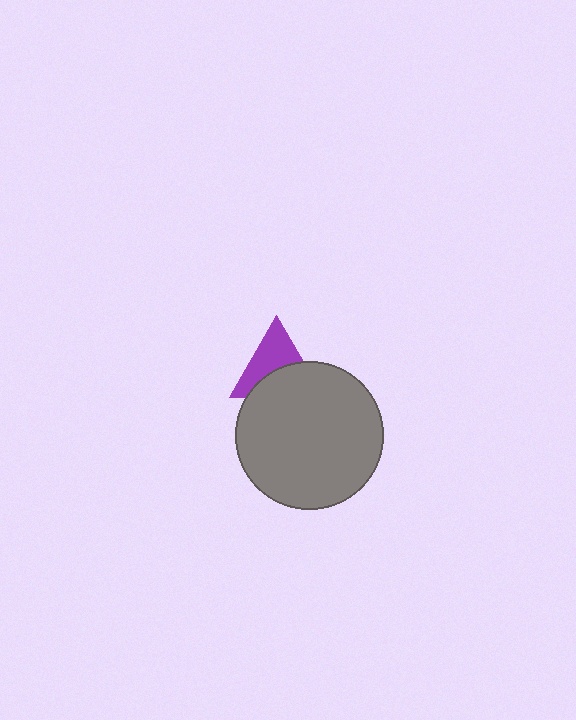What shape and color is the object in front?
The object in front is a gray circle.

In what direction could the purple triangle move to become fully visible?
The purple triangle could move up. That would shift it out from behind the gray circle entirely.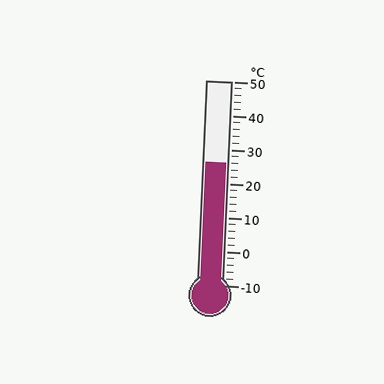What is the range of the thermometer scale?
The thermometer scale ranges from -10°C to 50°C.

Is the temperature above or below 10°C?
The temperature is above 10°C.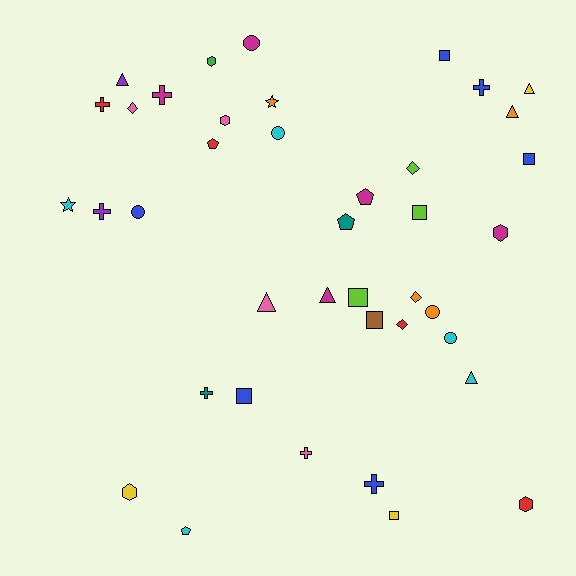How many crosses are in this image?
There are 7 crosses.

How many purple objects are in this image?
There are 2 purple objects.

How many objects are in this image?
There are 40 objects.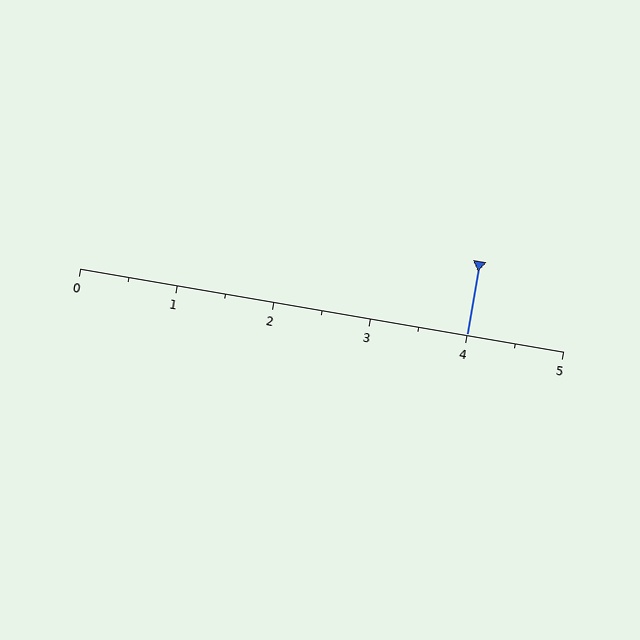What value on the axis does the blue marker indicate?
The marker indicates approximately 4.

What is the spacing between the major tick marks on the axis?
The major ticks are spaced 1 apart.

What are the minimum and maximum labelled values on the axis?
The axis runs from 0 to 5.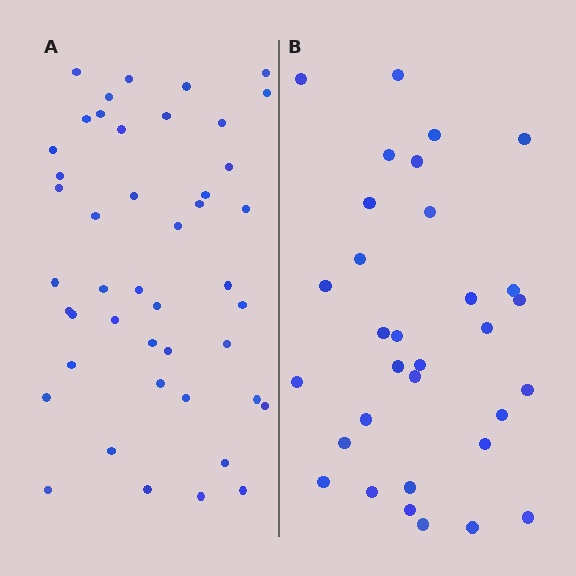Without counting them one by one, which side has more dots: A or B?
Region A (the left region) has more dots.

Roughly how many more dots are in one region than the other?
Region A has approximately 15 more dots than region B.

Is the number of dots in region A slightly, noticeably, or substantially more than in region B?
Region A has noticeably more, but not dramatically so. The ratio is roughly 1.4 to 1.